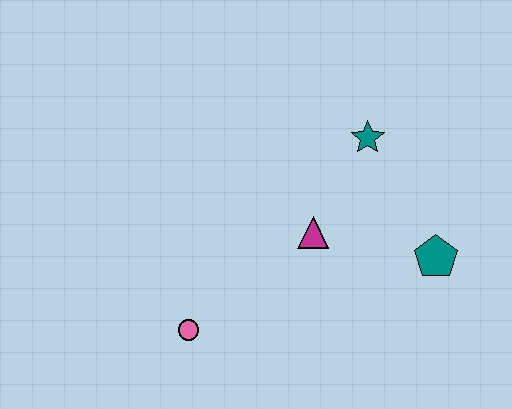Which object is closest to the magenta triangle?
The teal star is closest to the magenta triangle.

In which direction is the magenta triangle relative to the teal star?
The magenta triangle is below the teal star.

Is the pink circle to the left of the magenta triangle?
Yes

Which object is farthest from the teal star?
The pink circle is farthest from the teal star.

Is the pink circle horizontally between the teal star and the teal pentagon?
No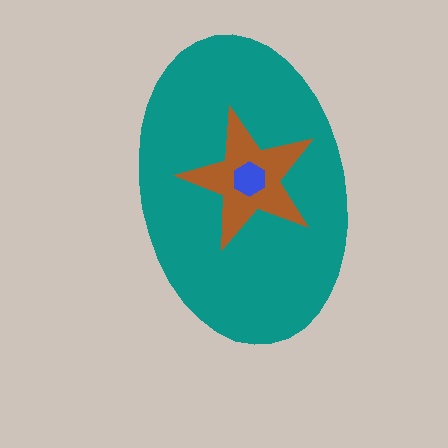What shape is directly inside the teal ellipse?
The brown star.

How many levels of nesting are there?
3.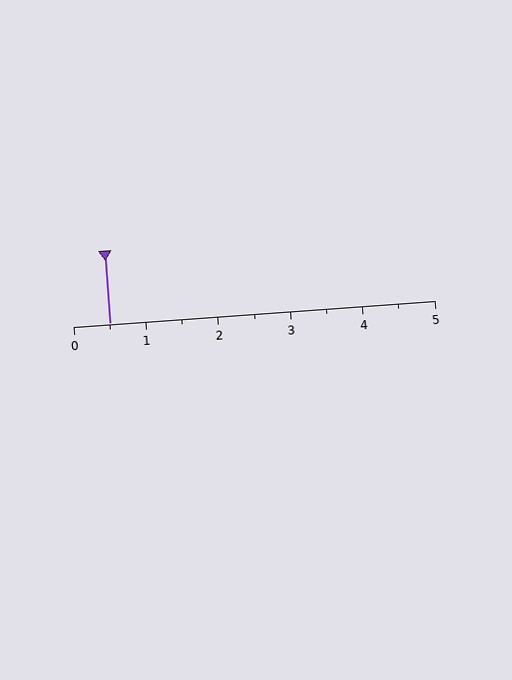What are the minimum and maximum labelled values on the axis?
The axis runs from 0 to 5.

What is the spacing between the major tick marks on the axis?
The major ticks are spaced 1 apart.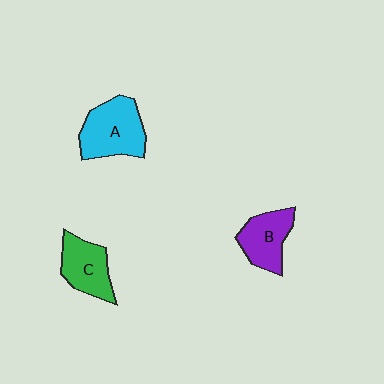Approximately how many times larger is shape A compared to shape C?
Approximately 1.3 times.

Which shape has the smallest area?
Shape B (purple).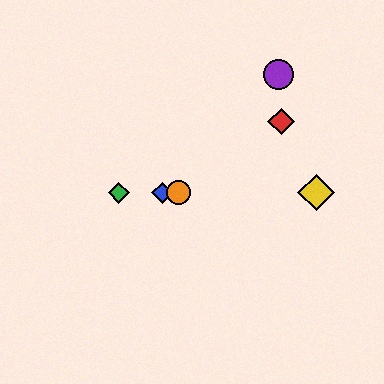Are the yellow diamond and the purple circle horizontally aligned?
No, the yellow diamond is at y≈193 and the purple circle is at y≈74.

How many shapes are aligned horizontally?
4 shapes (the blue diamond, the green diamond, the yellow diamond, the orange circle) are aligned horizontally.